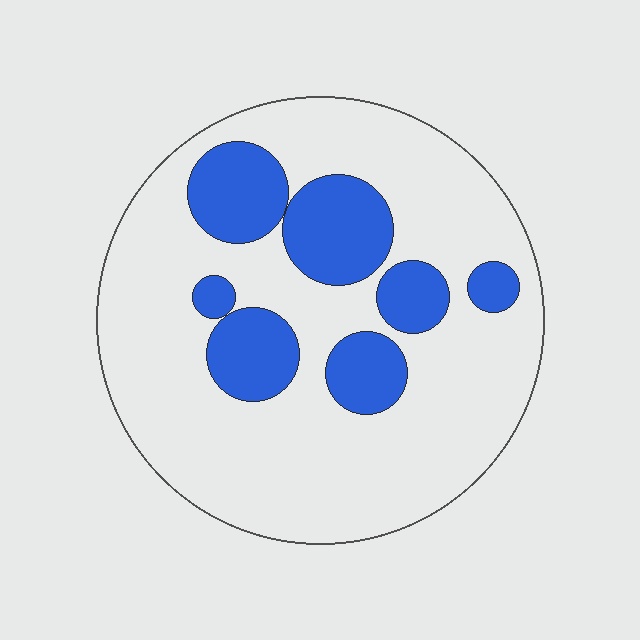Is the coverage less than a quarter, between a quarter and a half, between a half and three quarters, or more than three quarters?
Less than a quarter.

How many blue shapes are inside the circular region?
7.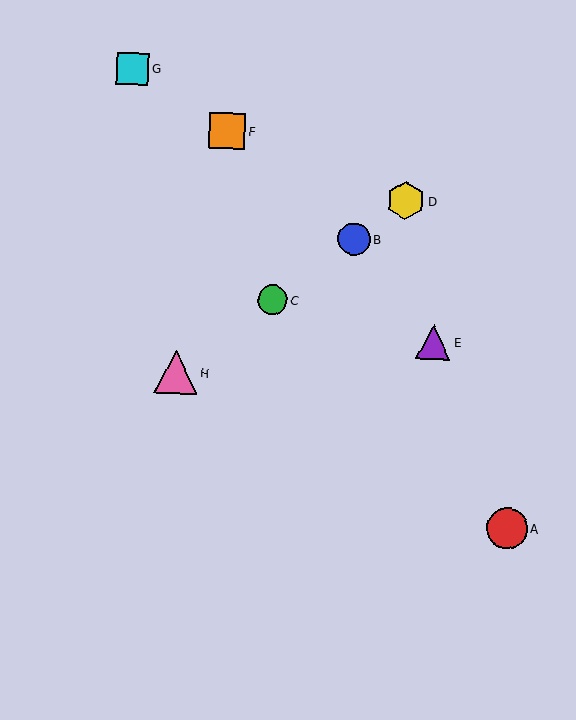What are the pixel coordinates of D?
Object D is at (405, 201).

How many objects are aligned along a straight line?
4 objects (B, C, D, H) are aligned along a straight line.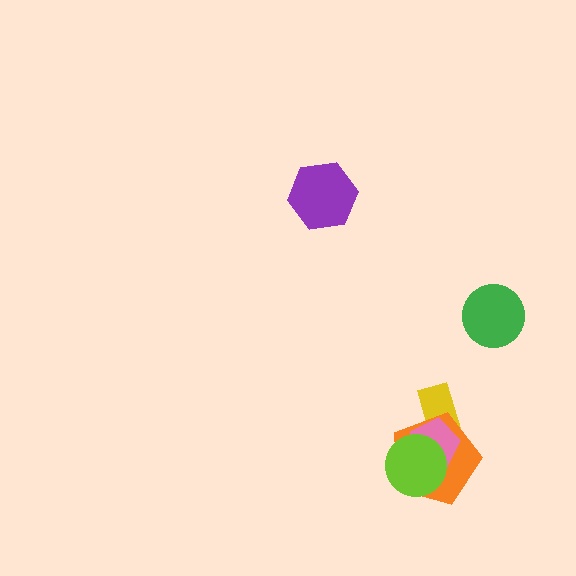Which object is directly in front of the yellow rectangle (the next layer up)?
The orange pentagon is directly in front of the yellow rectangle.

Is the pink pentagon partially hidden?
Yes, it is partially covered by another shape.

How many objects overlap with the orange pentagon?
3 objects overlap with the orange pentagon.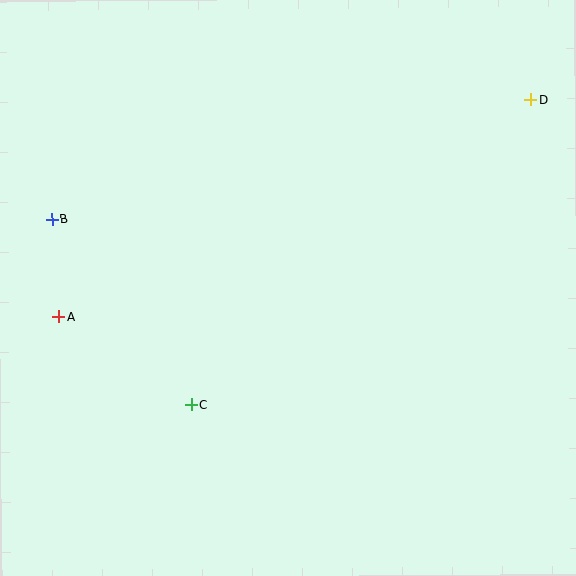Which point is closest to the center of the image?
Point C at (191, 404) is closest to the center.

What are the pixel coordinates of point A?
Point A is at (59, 317).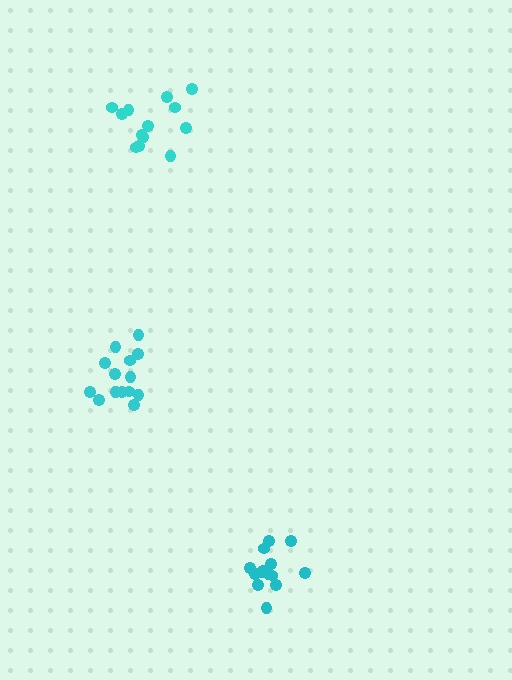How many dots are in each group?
Group 1: 14 dots, Group 2: 14 dots, Group 3: 13 dots (41 total).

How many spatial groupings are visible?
There are 3 spatial groupings.